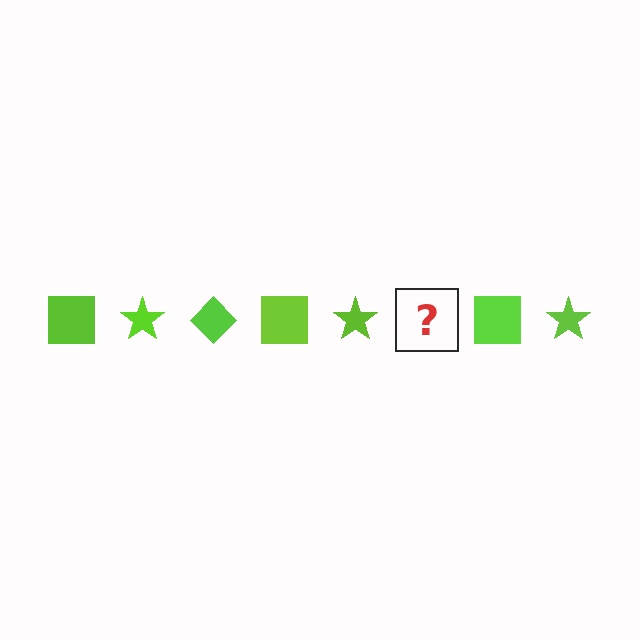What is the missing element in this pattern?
The missing element is a lime diamond.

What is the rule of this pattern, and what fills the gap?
The rule is that the pattern cycles through square, star, diamond shapes in lime. The gap should be filled with a lime diamond.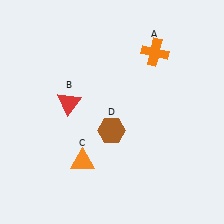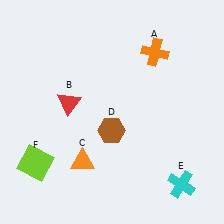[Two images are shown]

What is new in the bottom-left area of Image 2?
A lime square (F) was added in the bottom-left area of Image 2.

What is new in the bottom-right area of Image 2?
A cyan cross (E) was added in the bottom-right area of Image 2.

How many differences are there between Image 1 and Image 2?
There are 2 differences between the two images.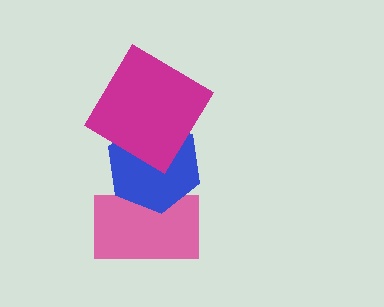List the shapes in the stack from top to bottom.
From top to bottom: the magenta diamond, the blue hexagon, the pink rectangle.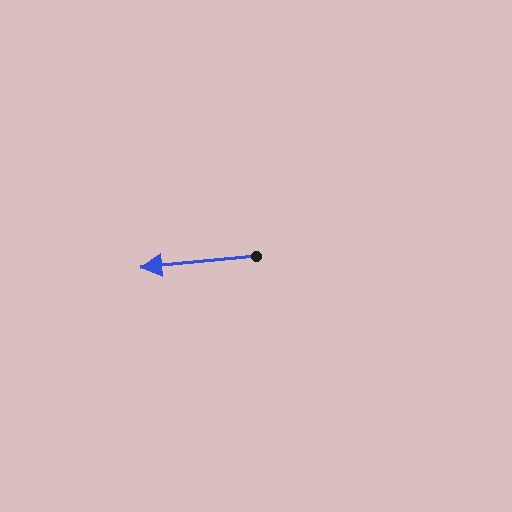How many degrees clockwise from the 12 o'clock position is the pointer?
Approximately 265 degrees.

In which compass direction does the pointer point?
West.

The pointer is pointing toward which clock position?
Roughly 9 o'clock.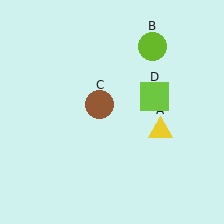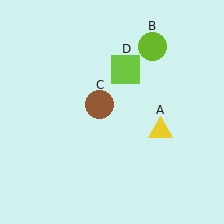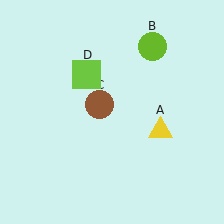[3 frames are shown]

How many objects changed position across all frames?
1 object changed position: lime square (object D).